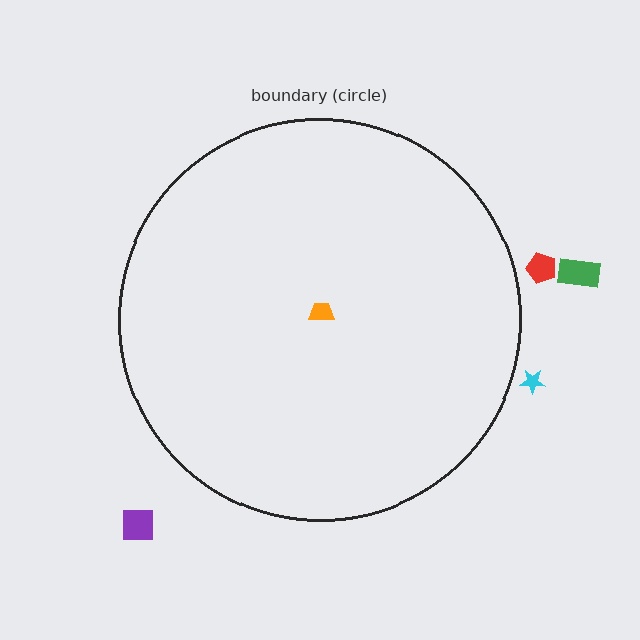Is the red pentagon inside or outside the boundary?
Outside.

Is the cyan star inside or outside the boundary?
Outside.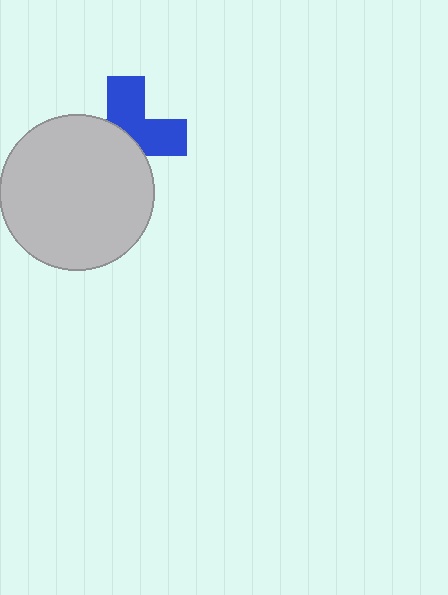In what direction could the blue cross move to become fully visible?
The blue cross could move toward the upper-right. That would shift it out from behind the light gray circle entirely.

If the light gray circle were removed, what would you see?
You would see the complete blue cross.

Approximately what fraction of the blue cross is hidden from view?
Roughly 52% of the blue cross is hidden behind the light gray circle.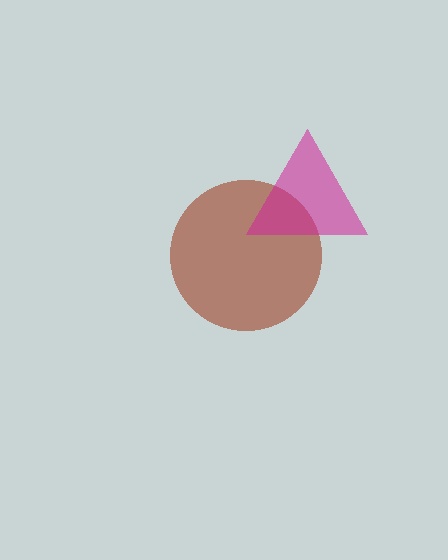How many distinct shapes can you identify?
There are 2 distinct shapes: a brown circle, a magenta triangle.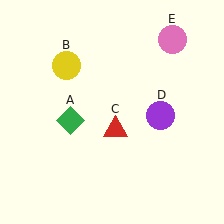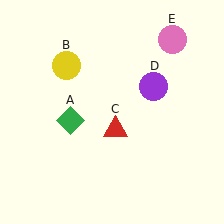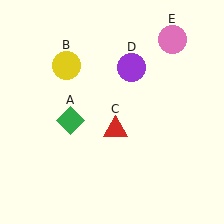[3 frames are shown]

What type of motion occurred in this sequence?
The purple circle (object D) rotated counterclockwise around the center of the scene.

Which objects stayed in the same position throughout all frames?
Green diamond (object A) and yellow circle (object B) and red triangle (object C) and pink circle (object E) remained stationary.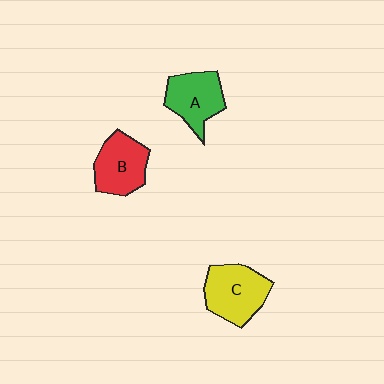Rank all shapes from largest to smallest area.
From largest to smallest: C (yellow), B (red), A (green).